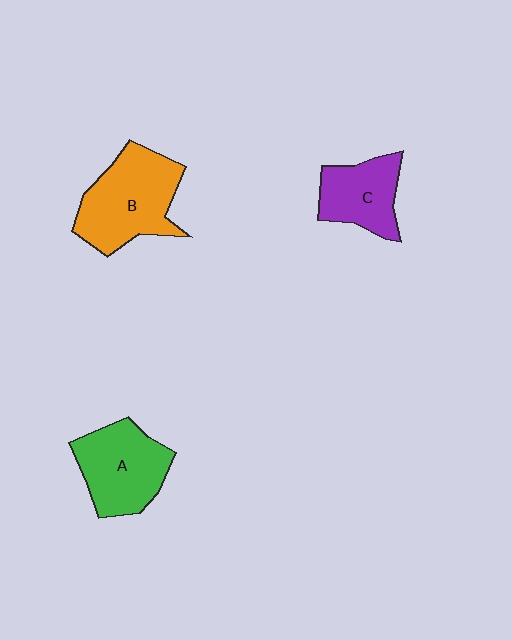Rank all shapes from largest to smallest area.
From largest to smallest: B (orange), A (green), C (purple).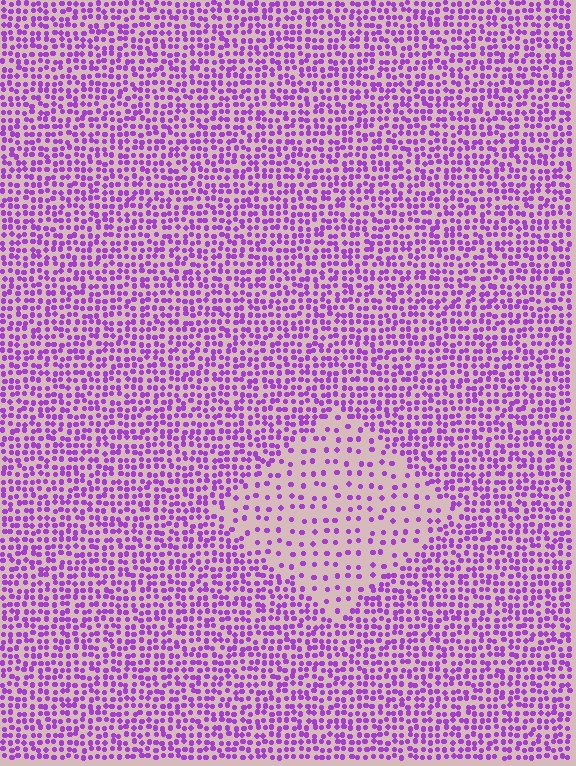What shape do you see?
I see a diamond.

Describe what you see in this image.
The image contains small purple elements arranged at two different densities. A diamond-shaped region is visible where the elements are less densely packed than the surrounding area.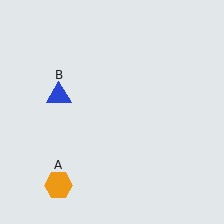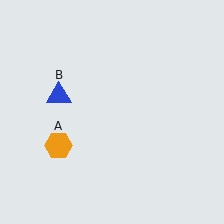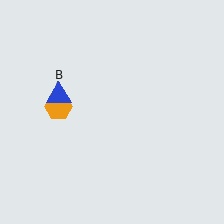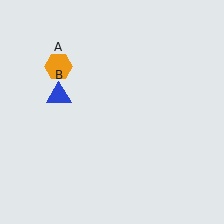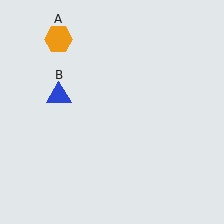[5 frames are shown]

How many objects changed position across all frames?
1 object changed position: orange hexagon (object A).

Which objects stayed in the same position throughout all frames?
Blue triangle (object B) remained stationary.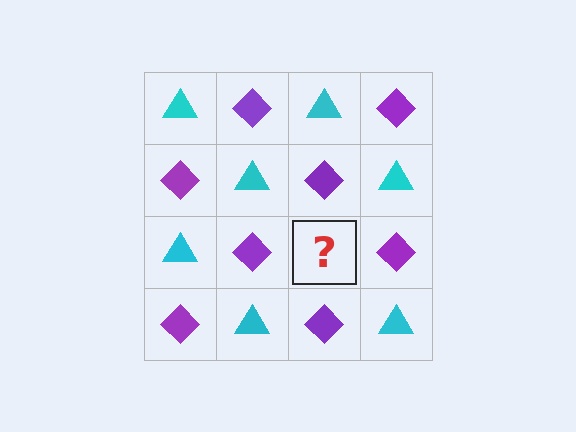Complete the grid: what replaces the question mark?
The question mark should be replaced with a cyan triangle.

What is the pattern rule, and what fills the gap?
The rule is that it alternates cyan triangle and purple diamond in a checkerboard pattern. The gap should be filled with a cyan triangle.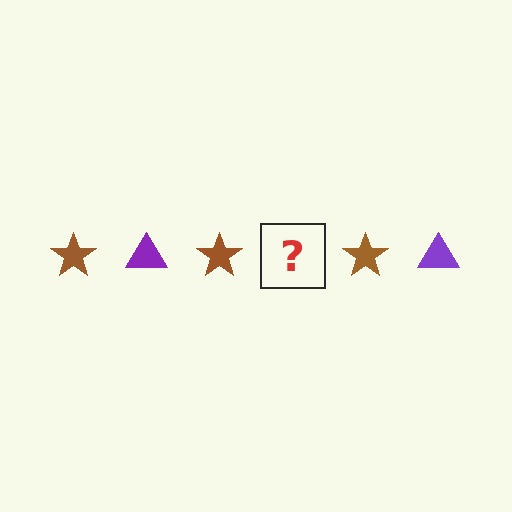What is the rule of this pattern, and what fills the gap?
The rule is that the pattern alternates between brown star and purple triangle. The gap should be filled with a purple triangle.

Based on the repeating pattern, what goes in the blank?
The blank should be a purple triangle.